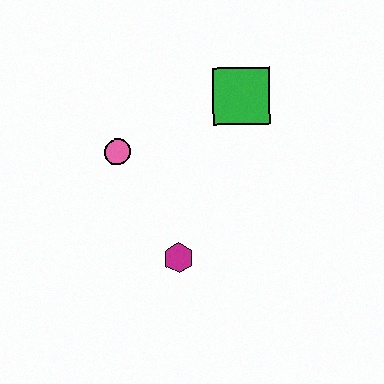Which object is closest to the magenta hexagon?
The pink circle is closest to the magenta hexagon.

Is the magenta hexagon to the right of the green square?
No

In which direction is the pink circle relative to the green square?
The pink circle is to the left of the green square.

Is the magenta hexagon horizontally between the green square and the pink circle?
Yes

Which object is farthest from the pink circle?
The green square is farthest from the pink circle.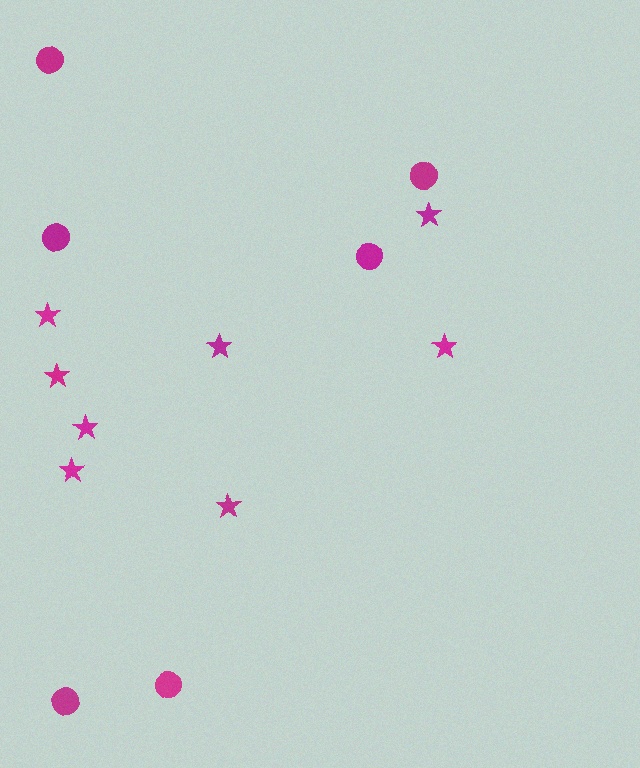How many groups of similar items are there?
There are 2 groups: one group of circles (6) and one group of stars (8).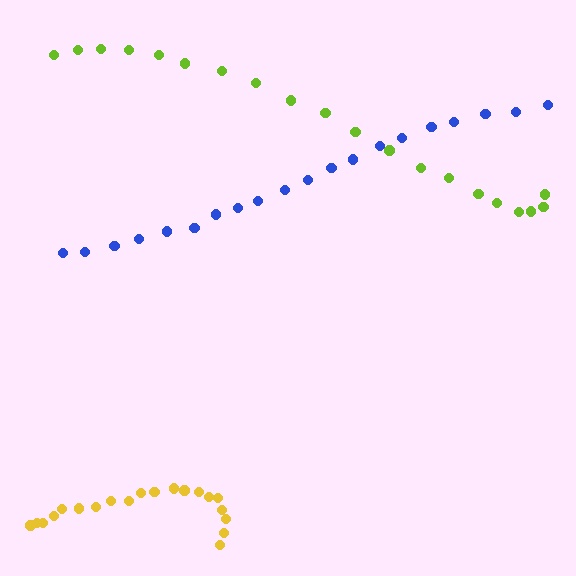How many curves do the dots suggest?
There are 3 distinct paths.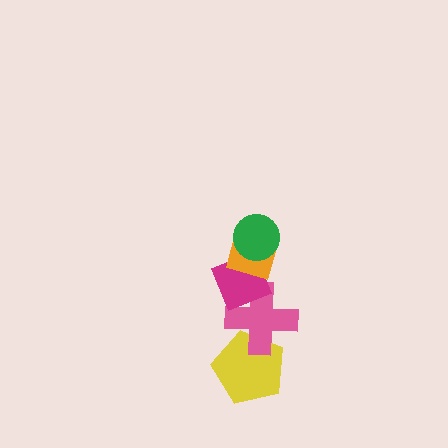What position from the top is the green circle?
The green circle is 1st from the top.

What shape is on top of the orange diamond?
The green circle is on top of the orange diamond.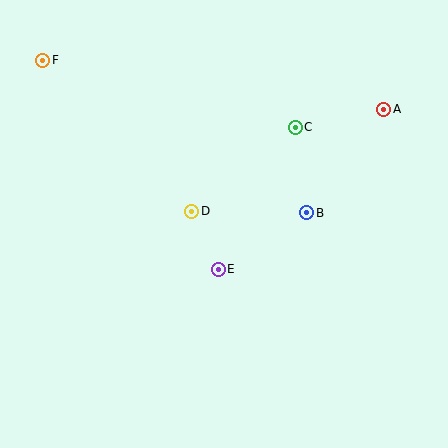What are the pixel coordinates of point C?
Point C is at (295, 127).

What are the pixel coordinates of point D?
Point D is at (192, 211).